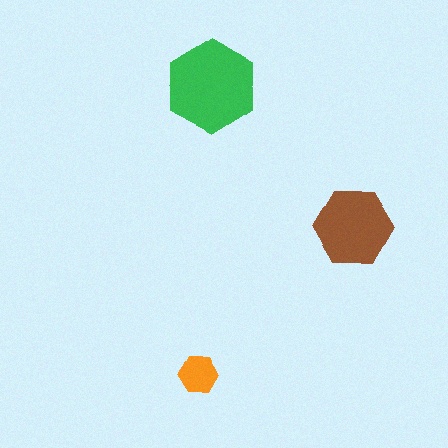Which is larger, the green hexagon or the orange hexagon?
The green one.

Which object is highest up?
The green hexagon is topmost.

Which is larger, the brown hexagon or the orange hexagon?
The brown one.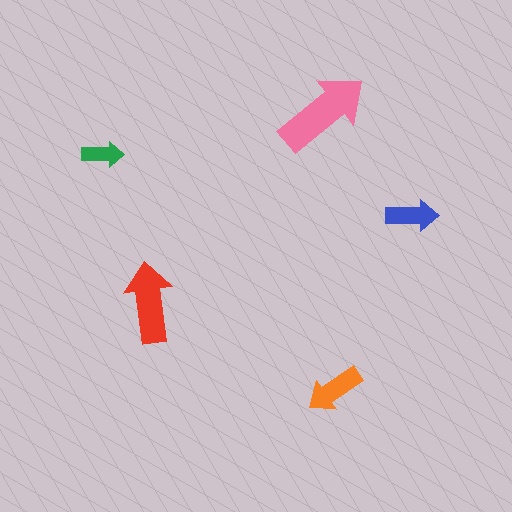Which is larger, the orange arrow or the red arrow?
The red one.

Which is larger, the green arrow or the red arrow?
The red one.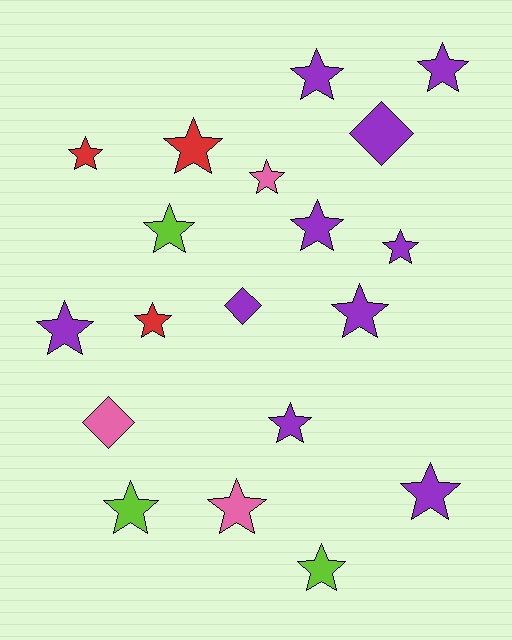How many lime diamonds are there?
There are no lime diamonds.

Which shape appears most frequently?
Star, with 16 objects.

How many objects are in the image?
There are 19 objects.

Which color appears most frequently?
Purple, with 10 objects.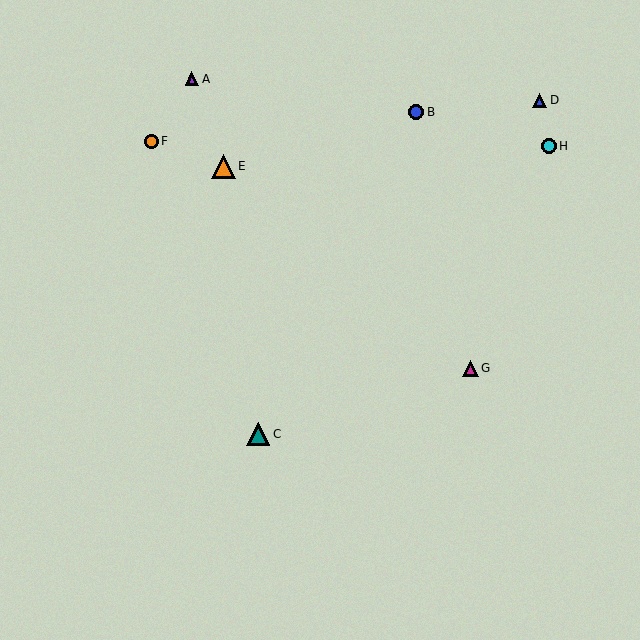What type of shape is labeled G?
Shape G is a magenta triangle.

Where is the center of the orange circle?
The center of the orange circle is at (151, 141).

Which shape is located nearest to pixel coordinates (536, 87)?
The blue triangle (labeled D) at (540, 100) is nearest to that location.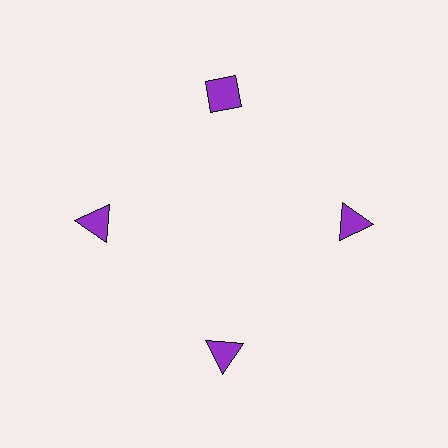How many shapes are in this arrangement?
There are 4 shapes arranged in a ring pattern.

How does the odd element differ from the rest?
It has a different shape: diamond instead of triangle.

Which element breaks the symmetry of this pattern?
The purple diamond at roughly the 12 o'clock position breaks the symmetry. All other shapes are purple triangles.